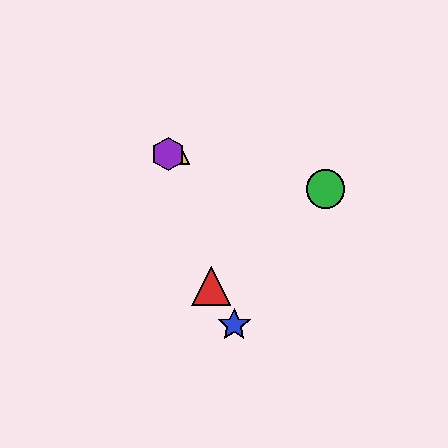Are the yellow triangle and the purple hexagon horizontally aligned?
Yes, both are at y≈154.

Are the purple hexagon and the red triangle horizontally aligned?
No, the purple hexagon is at y≈154 and the red triangle is at y≈286.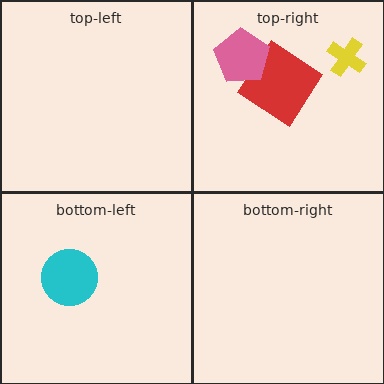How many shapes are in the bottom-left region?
1.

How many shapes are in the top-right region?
3.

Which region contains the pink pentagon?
The top-right region.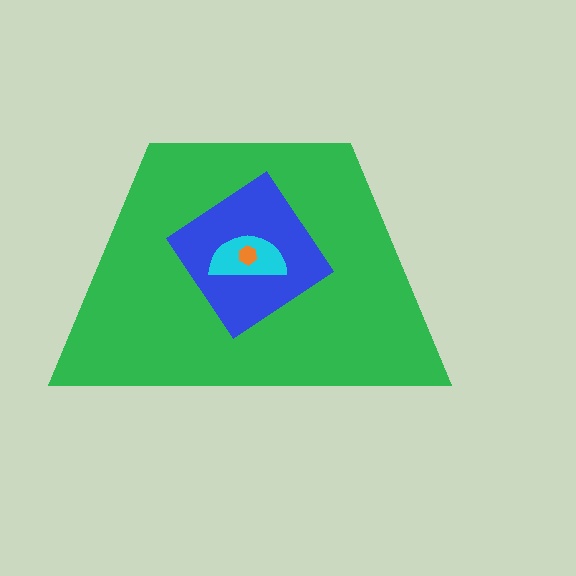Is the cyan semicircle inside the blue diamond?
Yes.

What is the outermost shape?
The green trapezoid.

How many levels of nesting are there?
4.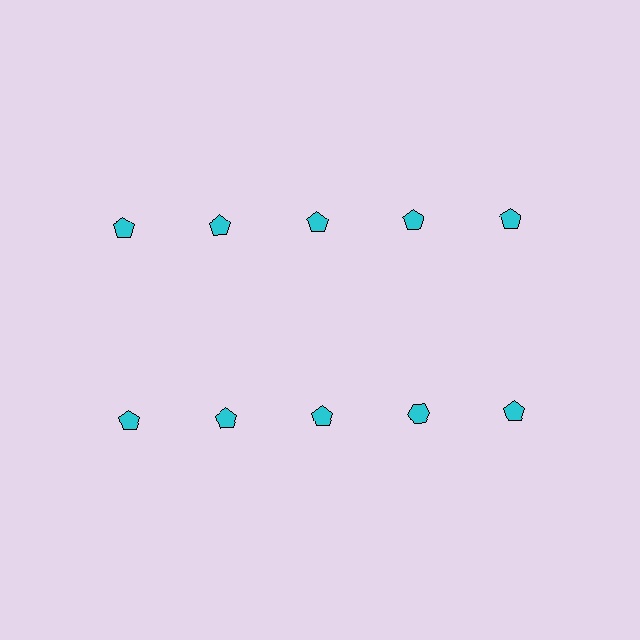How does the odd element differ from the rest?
It has a different shape: hexagon instead of pentagon.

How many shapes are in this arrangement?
There are 10 shapes arranged in a grid pattern.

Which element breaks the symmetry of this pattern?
The cyan hexagon in the second row, second from right column breaks the symmetry. All other shapes are cyan pentagons.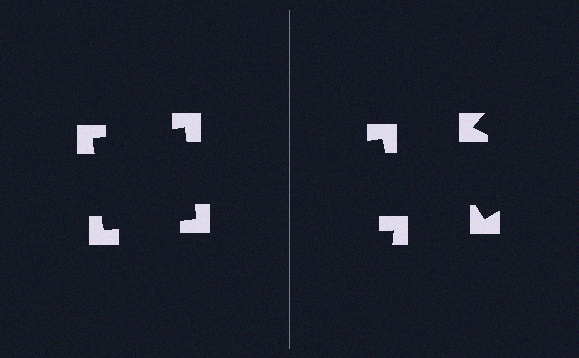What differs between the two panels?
The notched squares are positioned identically on both sides; only the wedge orientations differ. On the left they align to a square; on the right they are misaligned.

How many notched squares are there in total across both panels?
8 — 4 on each side.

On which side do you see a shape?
An illusory square appears on the left side. On the right side the wedge cuts are rotated, so no coherent shape forms.